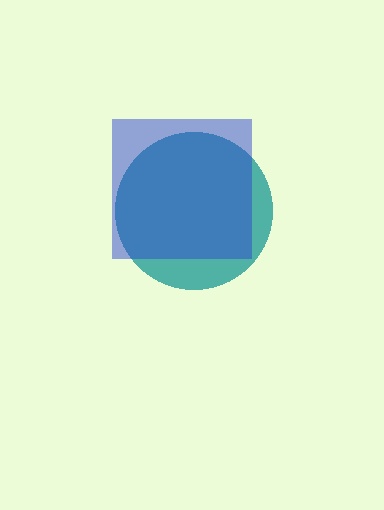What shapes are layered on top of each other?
The layered shapes are: a teal circle, a blue square.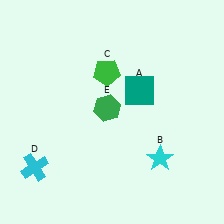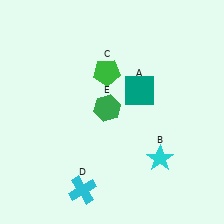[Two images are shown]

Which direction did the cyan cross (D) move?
The cyan cross (D) moved right.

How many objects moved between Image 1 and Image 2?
1 object moved between the two images.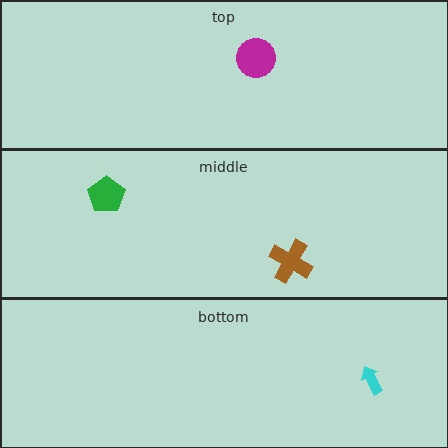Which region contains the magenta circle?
The top region.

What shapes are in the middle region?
The green pentagon, the brown cross.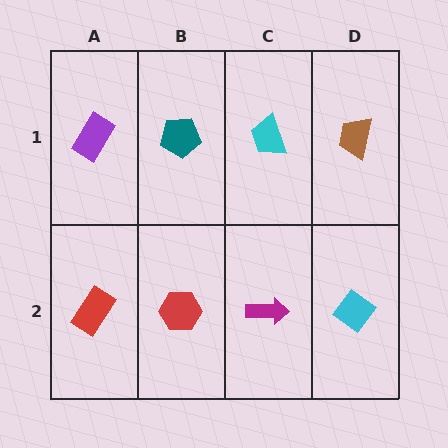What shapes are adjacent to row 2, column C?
A cyan trapezoid (row 1, column C), a red hexagon (row 2, column B), a cyan diamond (row 2, column D).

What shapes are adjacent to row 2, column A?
A purple rectangle (row 1, column A), a red hexagon (row 2, column B).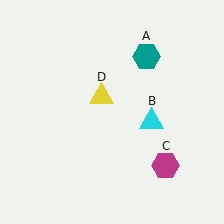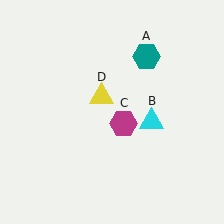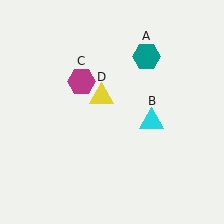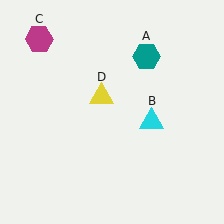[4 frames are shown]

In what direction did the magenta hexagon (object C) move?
The magenta hexagon (object C) moved up and to the left.